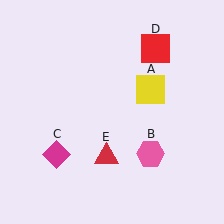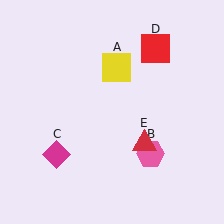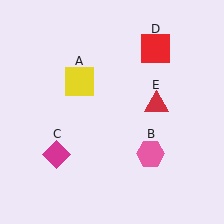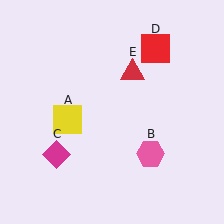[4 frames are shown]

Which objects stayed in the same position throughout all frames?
Pink hexagon (object B) and magenta diamond (object C) and red square (object D) remained stationary.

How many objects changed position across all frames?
2 objects changed position: yellow square (object A), red triangle (object E).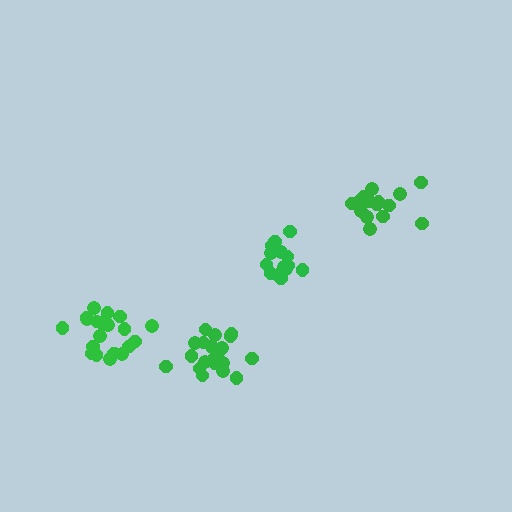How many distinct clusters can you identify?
There are 4 distinct clusters.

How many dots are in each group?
Group 1: 16 dots, Group 2: 20 dots, Group 3: 16 dots, Group 4: 20 dots (72 total).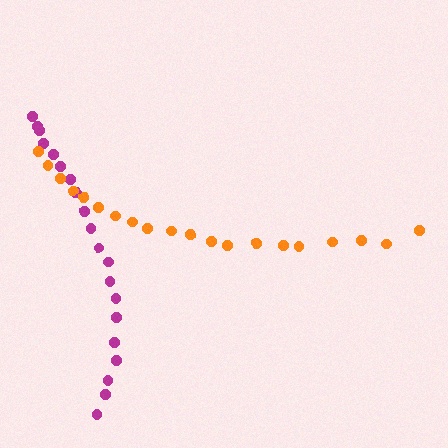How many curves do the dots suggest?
There are 2 distinct paths.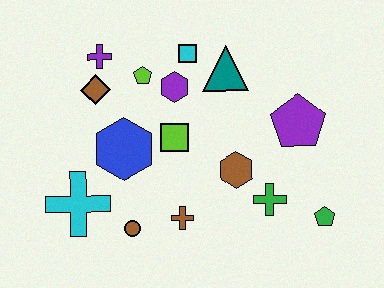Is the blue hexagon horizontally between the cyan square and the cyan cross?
Yes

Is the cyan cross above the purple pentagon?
No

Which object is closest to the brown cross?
The brown circle is closest to the brown cross.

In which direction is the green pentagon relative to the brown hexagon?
The green pentagon is to the right of the brown hexagon.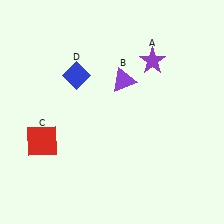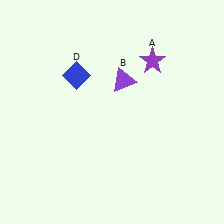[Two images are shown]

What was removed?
The red square (C) was removed in Image 2.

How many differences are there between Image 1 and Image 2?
There is 1 difference between the two images.